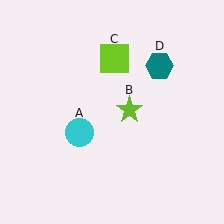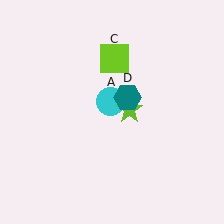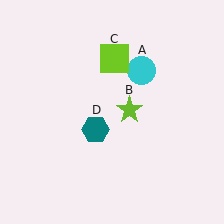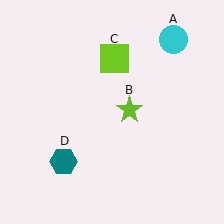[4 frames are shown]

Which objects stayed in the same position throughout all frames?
Lime star (object B) and lime square (object C) remained stationary.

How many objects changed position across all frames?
2 objects changed position: cyan circle (object A), teal hexagon (object D).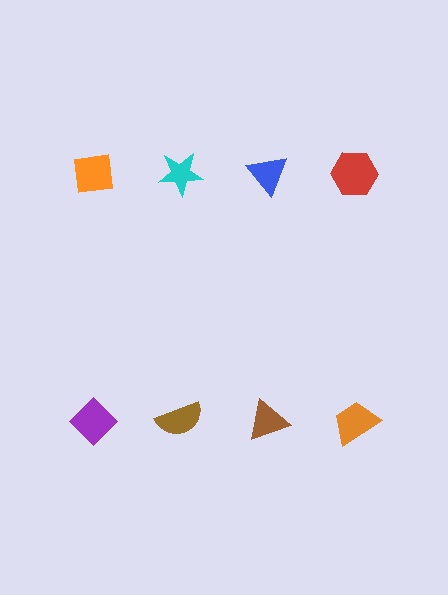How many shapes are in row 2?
4 shapes.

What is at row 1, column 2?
A cyan star.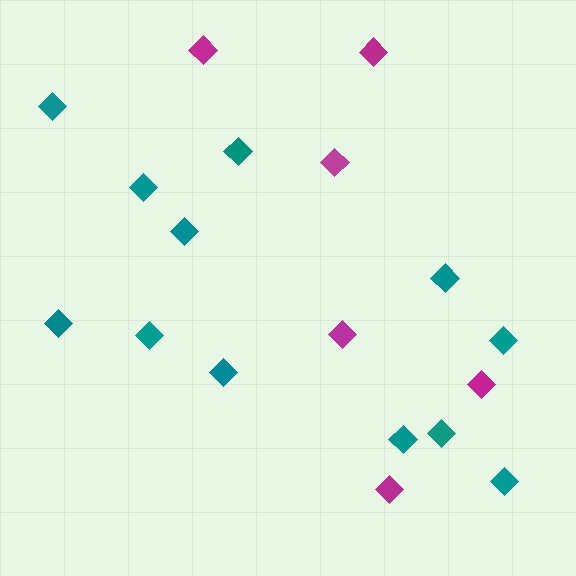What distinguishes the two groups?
There are 2 groups: one group of teal diamonds (12) and one group of magenta diamonds (6).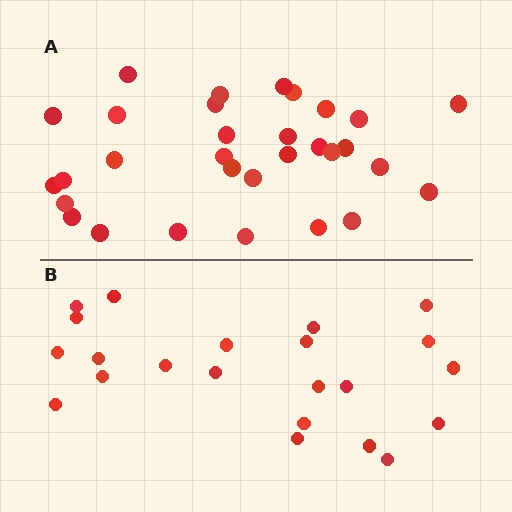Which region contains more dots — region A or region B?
Region A (the top region) has more dots.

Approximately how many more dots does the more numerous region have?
Region A has roughly 8 or so more dots than region B.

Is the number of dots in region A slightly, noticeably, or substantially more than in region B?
Region A has noticeably more, but not dramatically so. The ratio is roughly 1.4 to 1.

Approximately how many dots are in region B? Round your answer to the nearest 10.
About 20 dots. (The exact count is 22, which rounds to 20.)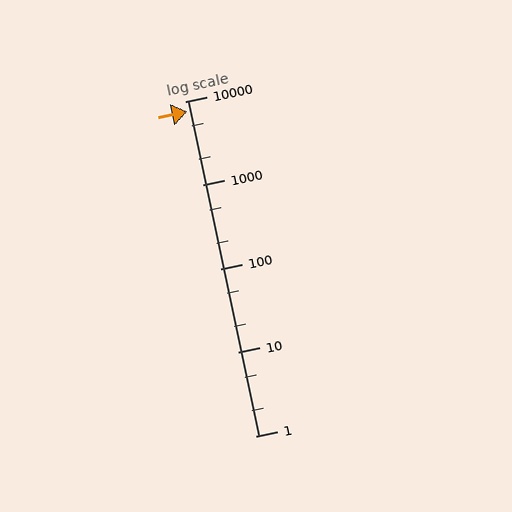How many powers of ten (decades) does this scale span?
The scale spans 4 decades, from 1 to 10000.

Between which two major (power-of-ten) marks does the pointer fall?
The pointer is between 1000 and 10000.